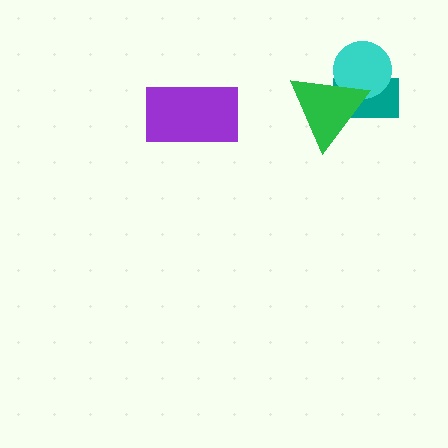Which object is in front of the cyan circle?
The green triangle is in front of the cyan circle.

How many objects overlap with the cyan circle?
2 objects overlap with the cyan circle.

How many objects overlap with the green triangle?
2 objects overlap with the green triangle.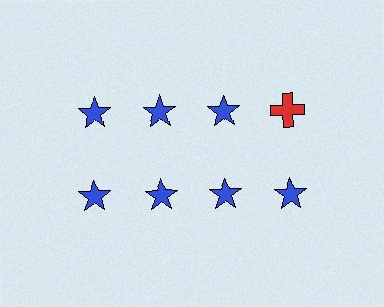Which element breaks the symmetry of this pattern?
The red cross in the top row, second from right column breaks the symmetry. All other shapes are blue stars.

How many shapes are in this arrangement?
There are 8 shapes arranged in a grid pattern.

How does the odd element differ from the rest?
It differs in both color (red instead of blue) and shape (cross instead of star).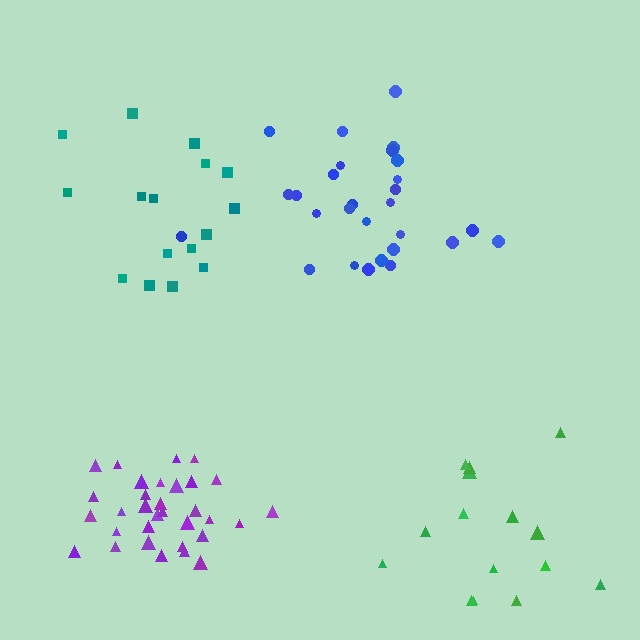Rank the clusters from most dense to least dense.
purple, blue, teal, green.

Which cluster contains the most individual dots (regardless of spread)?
Purple (32).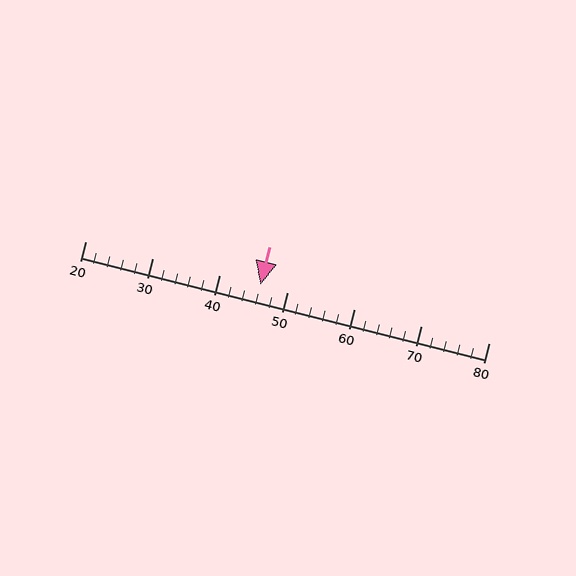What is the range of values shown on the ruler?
The ruler shows values from 20 to 80.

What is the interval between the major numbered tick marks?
The major tick marks are spaced 10 units apart.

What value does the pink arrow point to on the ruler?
The pink arrow points to approximately 46.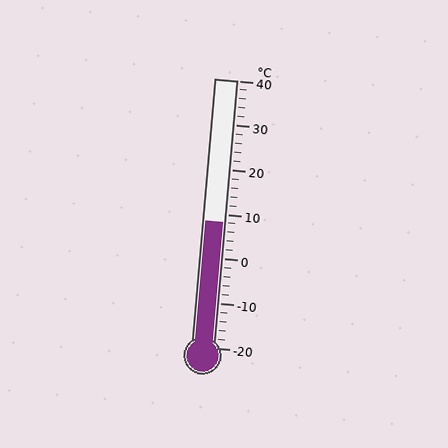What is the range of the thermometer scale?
The thermometer scale ranges from -20°C to 40°C.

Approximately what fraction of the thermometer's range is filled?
The thermometer is filled to approximately 45% of its range.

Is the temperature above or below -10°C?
The temperature is above -10°C.